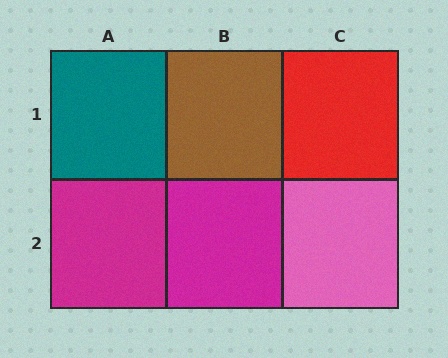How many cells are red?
1 cell is red.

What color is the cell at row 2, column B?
Magenta.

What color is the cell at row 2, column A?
Magenta.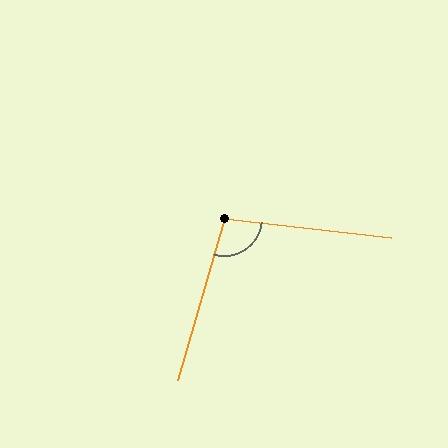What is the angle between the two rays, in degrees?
Approximately 100 degrees.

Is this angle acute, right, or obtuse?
It is obtuse.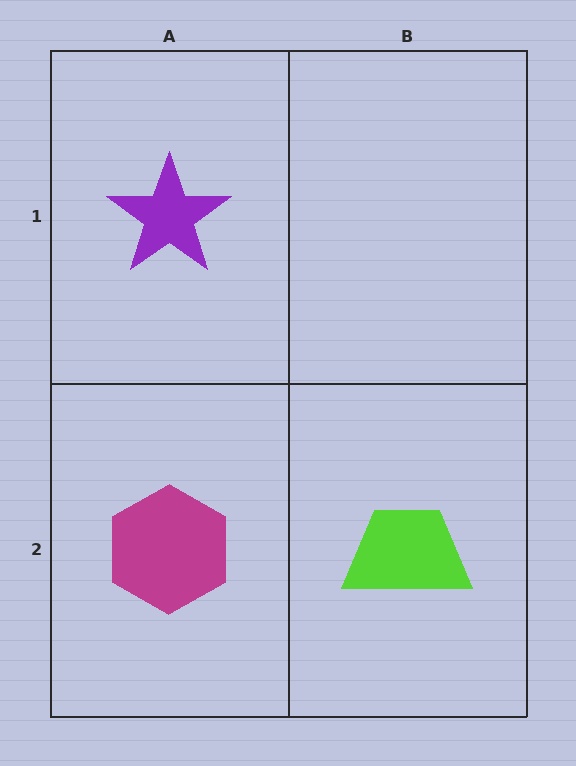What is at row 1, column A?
A purple star.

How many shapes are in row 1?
1 shape.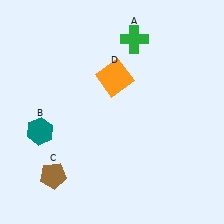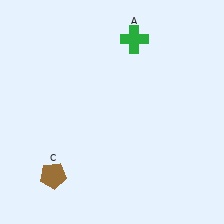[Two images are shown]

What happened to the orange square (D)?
The orange square (D) was removed in Image 2. It was in the top-right area of Image 1.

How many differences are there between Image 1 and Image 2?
There are 2 differences between the two images.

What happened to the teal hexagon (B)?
The teal hexagon (B) was removed in Image 2. It was in the bottom-left area of Image 1.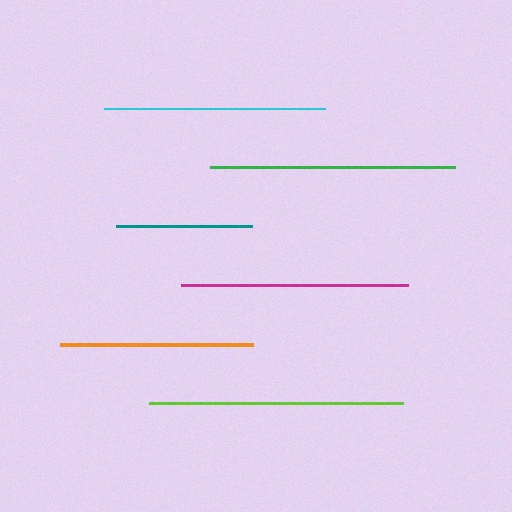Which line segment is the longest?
The lime line is the longest at approximately 254 pixels.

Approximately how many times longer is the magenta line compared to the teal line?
The magenta line is approximately 1.7 times the length of the teal line.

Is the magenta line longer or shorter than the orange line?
The magenta line is longer than the orange line.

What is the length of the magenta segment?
The magenta segment is approximately 227 pixels long.